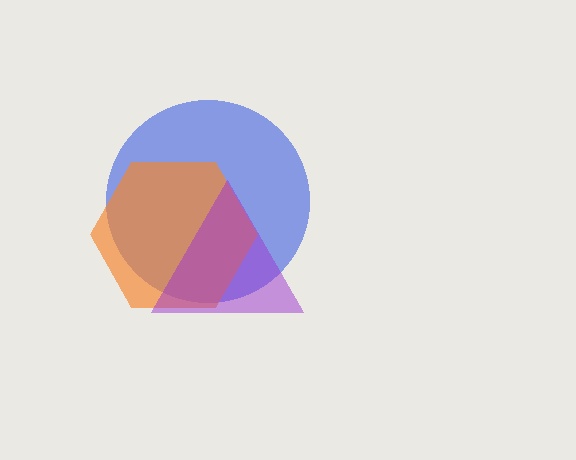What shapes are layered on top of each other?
The layered shapes are: a blue circle, an orange hexagon, a purple triangle.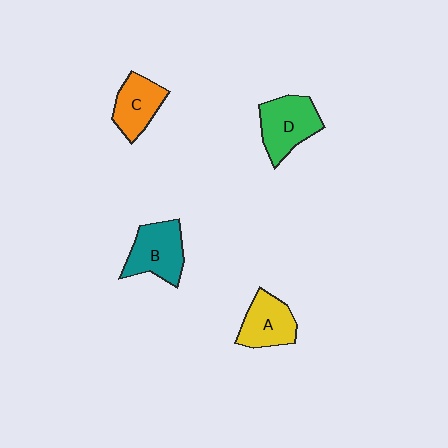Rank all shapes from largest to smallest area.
From largest to smallest: D (green), B (teal), A (yellow), C (orange).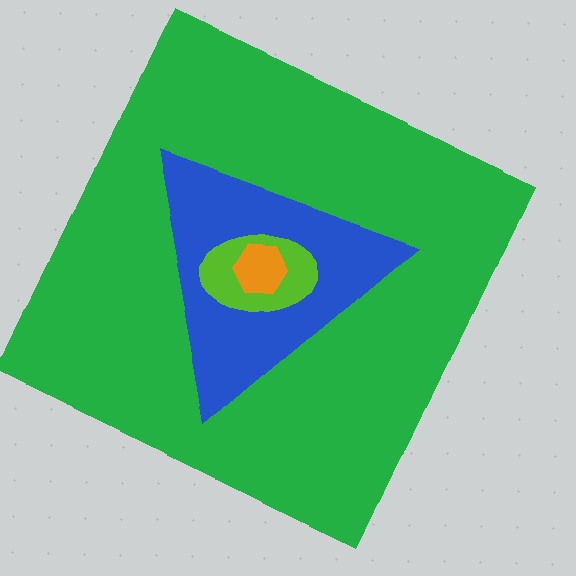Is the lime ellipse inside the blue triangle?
Yes.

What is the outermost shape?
The green square.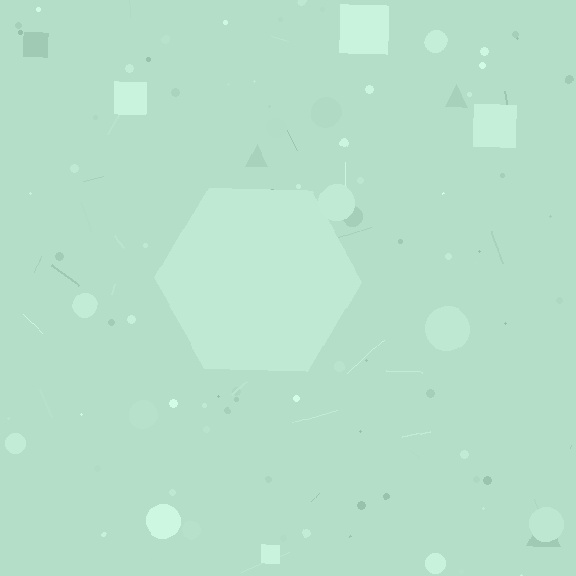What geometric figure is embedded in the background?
A hexagon is embedded in the background.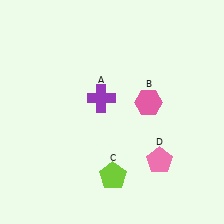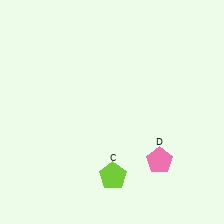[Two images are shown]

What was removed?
The pink hexagon (B), the purple cross (A) were removed in Image 2.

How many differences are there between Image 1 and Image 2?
There are 2 differences between the two images.